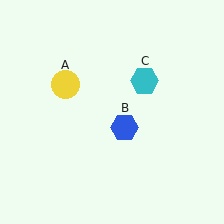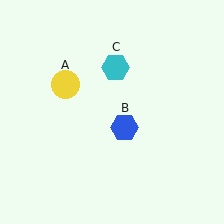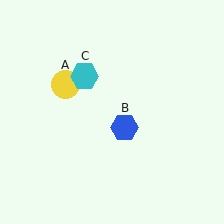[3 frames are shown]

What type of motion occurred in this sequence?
The cyan hexagon (object C) rotated counterclockwise around the center of the scene.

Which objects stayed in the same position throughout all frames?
Yellow circle (object A) and blue hexagon (object B) remained stationary.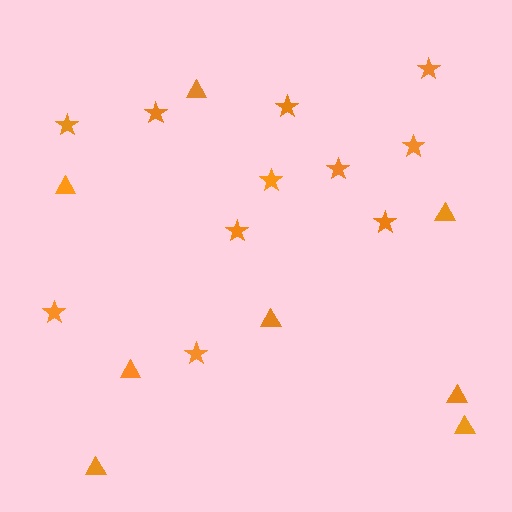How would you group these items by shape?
There are 2 groups: one group of stars (11) and one group of triangles (8).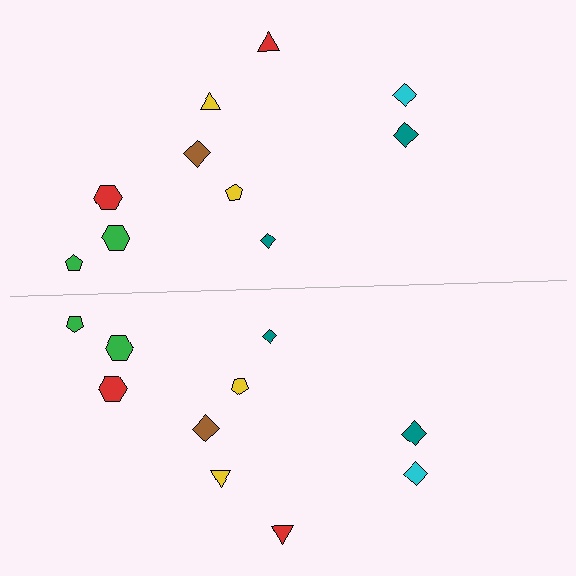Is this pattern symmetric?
Yes, this pattern has bilateral (reflection) symmetry.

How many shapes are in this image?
There are 20 shapes in this image.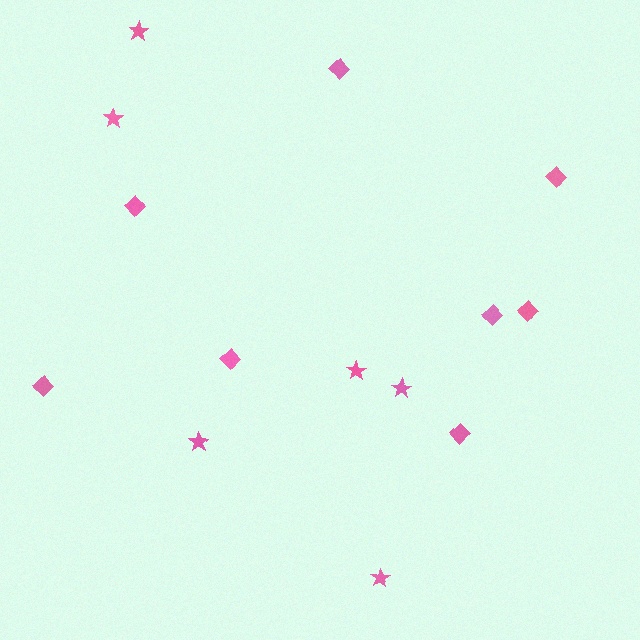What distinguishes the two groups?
There are 2 groups: one group of stars (6) and one group of diamonds (8).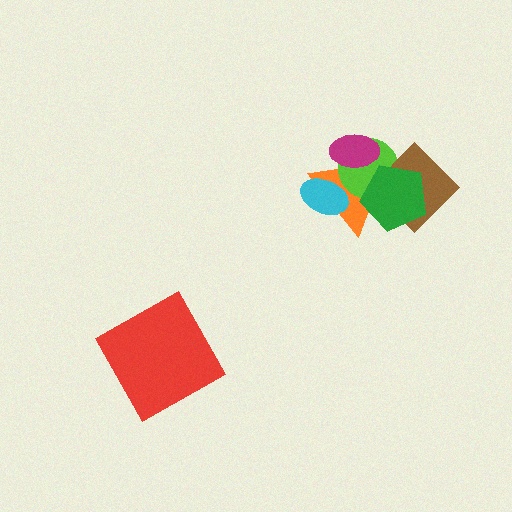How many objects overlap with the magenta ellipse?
2 objects overlap with the magenta ellipse.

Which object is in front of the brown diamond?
The green pentagon is in front of the brown diamond.